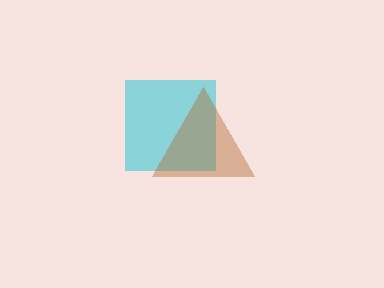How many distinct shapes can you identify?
There are 2 distinct shapes: a cyan square, a brown triangle.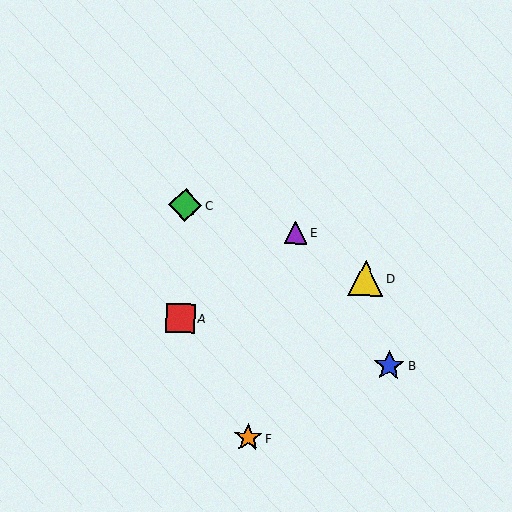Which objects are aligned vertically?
Objects A, C are aligned vertically.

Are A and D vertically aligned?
No, A is at x≈181 and D is at x≈365.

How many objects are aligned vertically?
2 objects (A, C) are aligned vertically.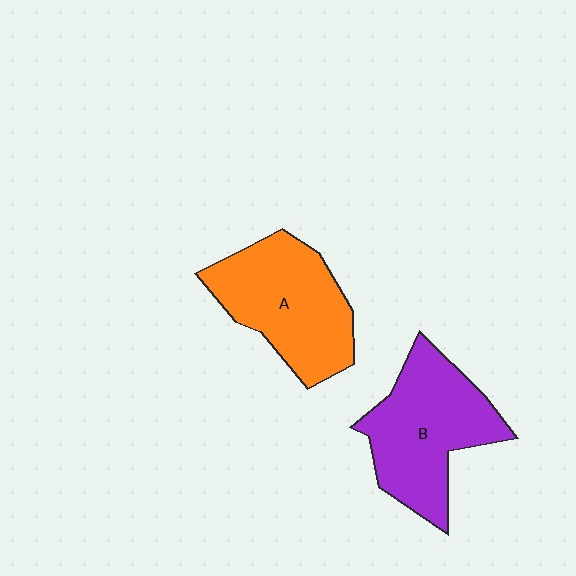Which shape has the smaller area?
Shape A (orange).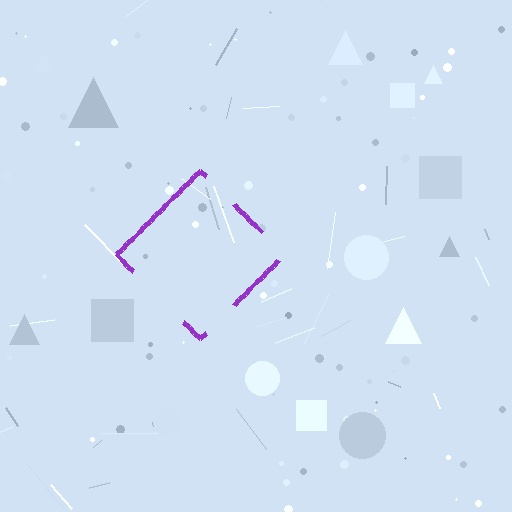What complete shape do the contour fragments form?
The contour fragments form a diamond.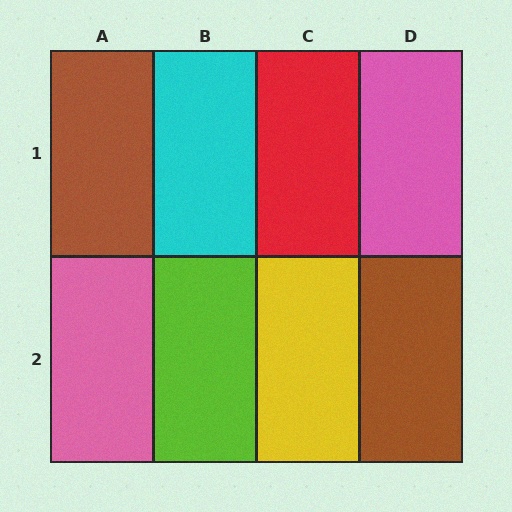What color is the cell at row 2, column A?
Pink.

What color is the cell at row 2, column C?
Yellow.